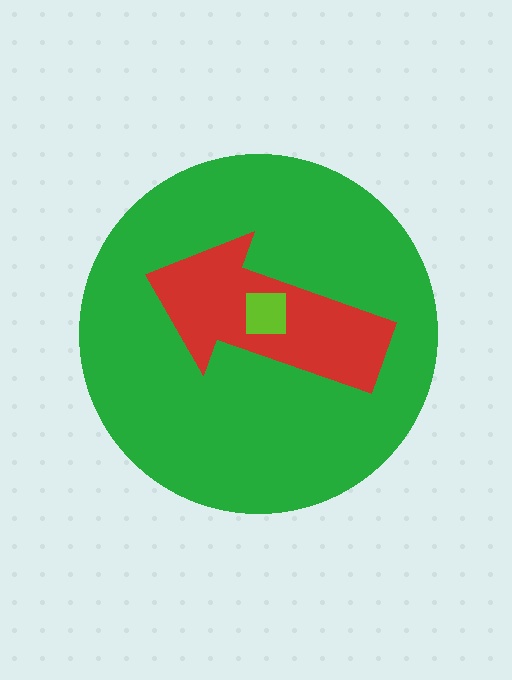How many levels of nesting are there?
3.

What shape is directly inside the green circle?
The red arrow.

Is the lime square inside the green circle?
Yes.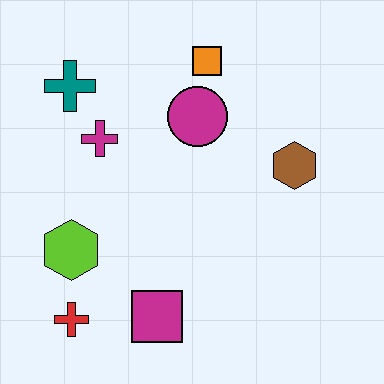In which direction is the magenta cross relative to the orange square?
The magenta cross is to the left of the orange square.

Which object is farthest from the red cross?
The orange square is farthest from the red cross.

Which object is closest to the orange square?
The magenta circle is closest to the orange square.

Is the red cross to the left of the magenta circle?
Yes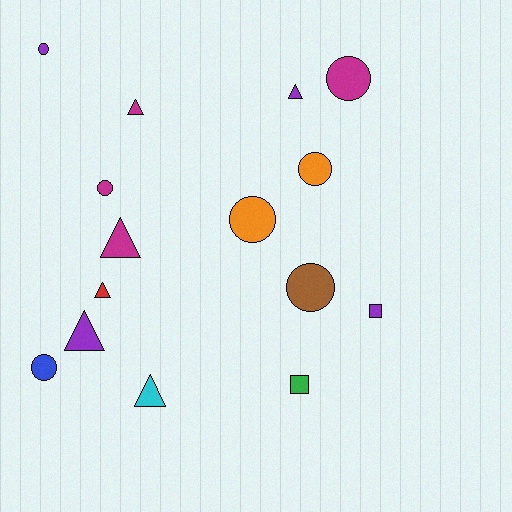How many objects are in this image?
There are 15 objects.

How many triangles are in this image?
There are 6 triangles.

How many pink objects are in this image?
There are no pink objects.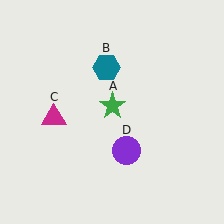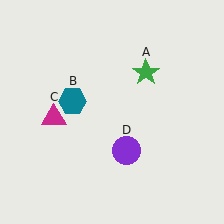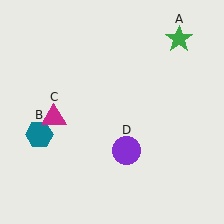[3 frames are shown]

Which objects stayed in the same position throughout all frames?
Magenta triangle (object C) and purple circle (object D) remained stationary.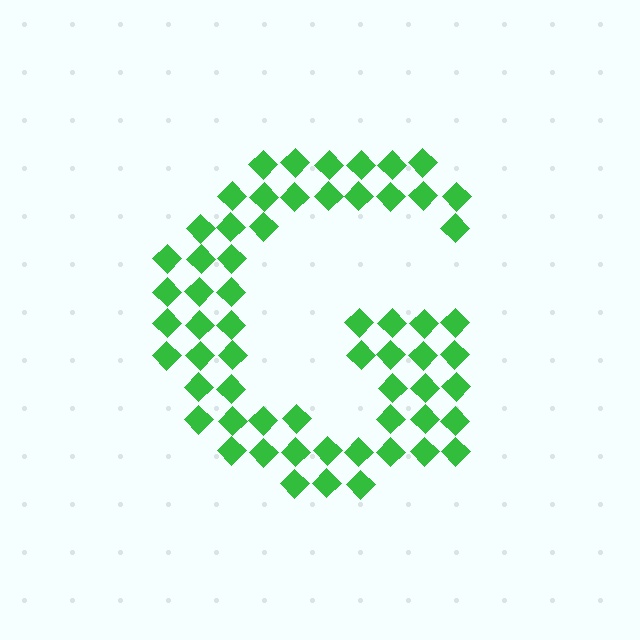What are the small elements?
The small elements are diamonds.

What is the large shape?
The large shape is the letter G.